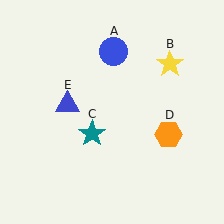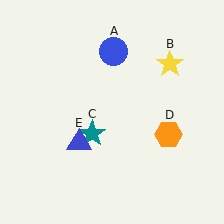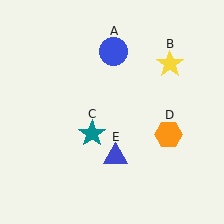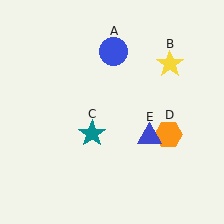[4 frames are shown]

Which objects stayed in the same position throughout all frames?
Blue circle (object A) and yellow star (object B) and teal star (object C) and orange hexagon (object D) remained stationary.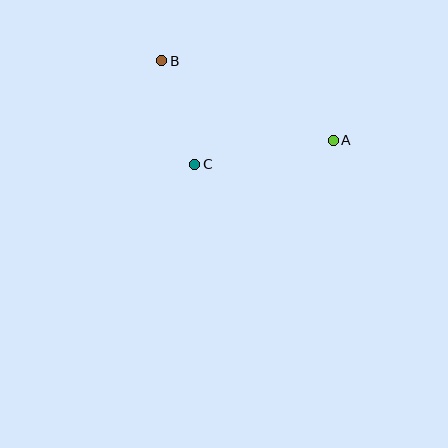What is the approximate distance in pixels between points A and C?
The distance between A and C is approximately 141 pixels.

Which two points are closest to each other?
Points B and C are closest to each other.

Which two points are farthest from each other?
Points A and B are farthest from each other.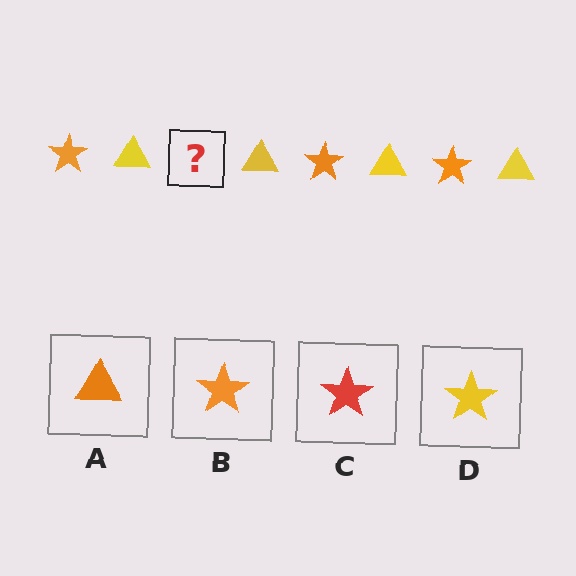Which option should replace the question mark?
Option B.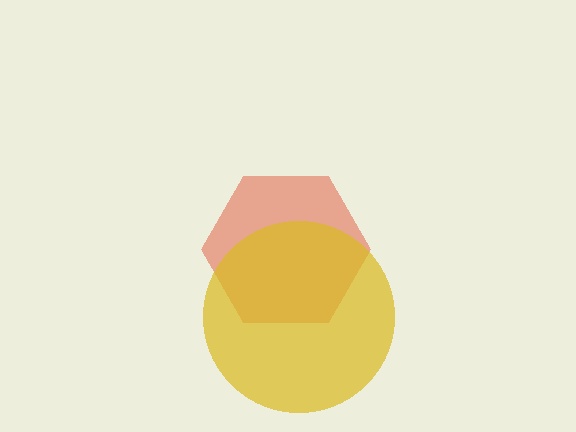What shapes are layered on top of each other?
The layered shapes are: a red hexagon, a yellow circle.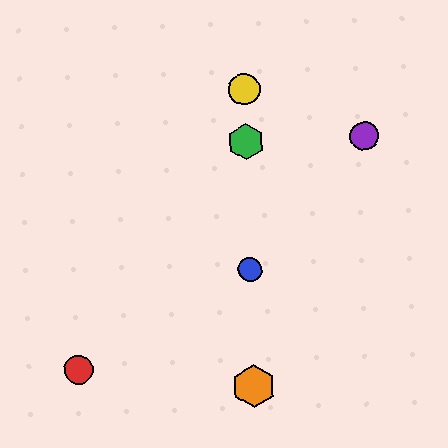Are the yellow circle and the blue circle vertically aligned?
Yes, both are at x≈244.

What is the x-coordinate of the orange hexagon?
The orange hexagon is at x≈254.